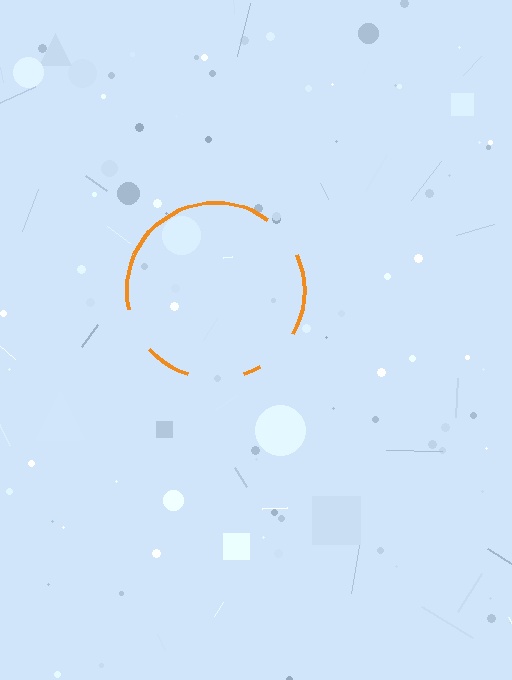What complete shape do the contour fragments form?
The contour fragments form a circle.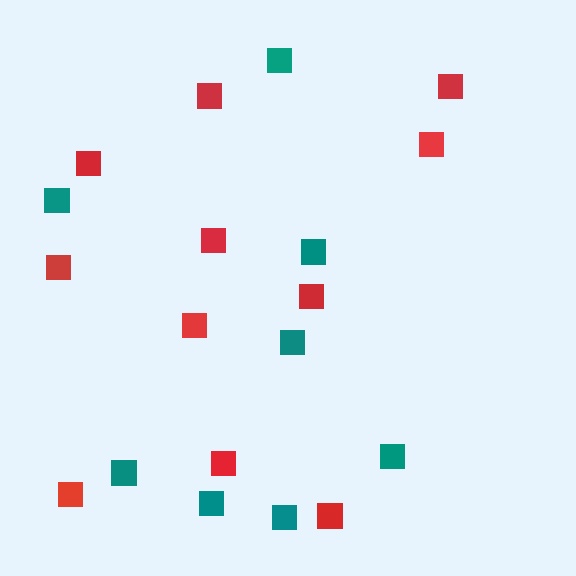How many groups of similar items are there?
There are 2 groups: one group of teal squares (8) and one group of red squares (11).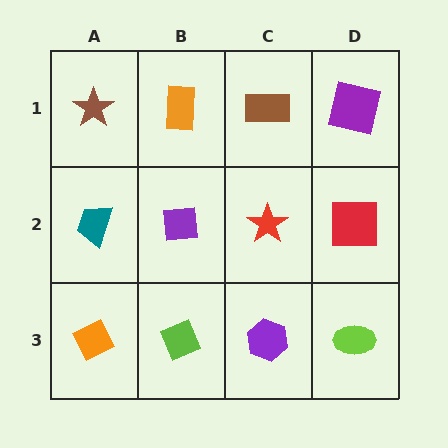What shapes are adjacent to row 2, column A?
A brown star (row 1, column A), an orange diamond (row 3, column A), a purple square (row 2, column B).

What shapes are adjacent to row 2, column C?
A brown rectangle (row 1, column C), a purple hexagon (row 3, column C), a purple square (row 2, column B), a red square (row 2, column D).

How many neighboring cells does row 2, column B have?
4.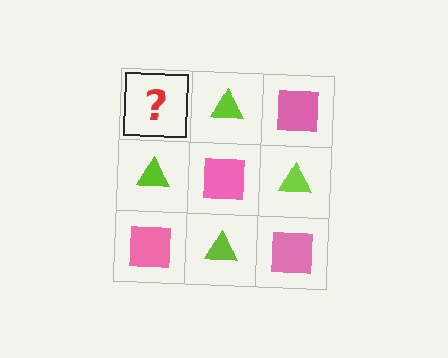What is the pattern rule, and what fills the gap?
The rule is that it alternates pink square and lime triangle in a checkerboard pattern. The gap should be filled with a pink square.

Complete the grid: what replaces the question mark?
The question mark should be replaced with a pink square.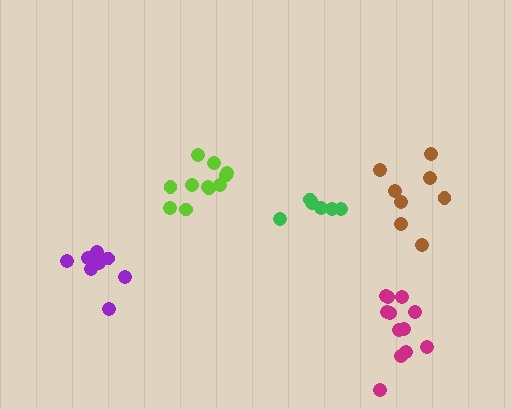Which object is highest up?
The lime cluster is topmost.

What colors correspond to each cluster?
The clusters are colored: brown, lime, green, purple, magenta.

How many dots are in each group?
Group 1: 8 dots, Group 2: 11 dots, Group 3: 6 dots, Group 4: 8 dots, Group 5: 12 dots (45 total).